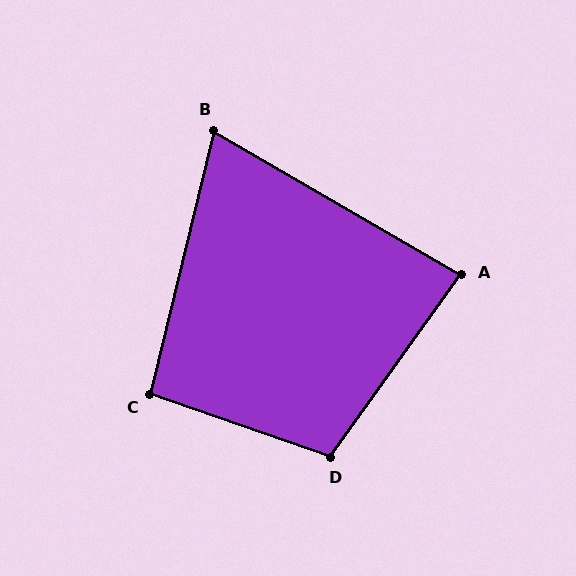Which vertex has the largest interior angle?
D, at approximately 107 degrees.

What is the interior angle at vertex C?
Approximately 96 degrees (obtuse).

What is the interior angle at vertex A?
Approximately 84 degrees (acute).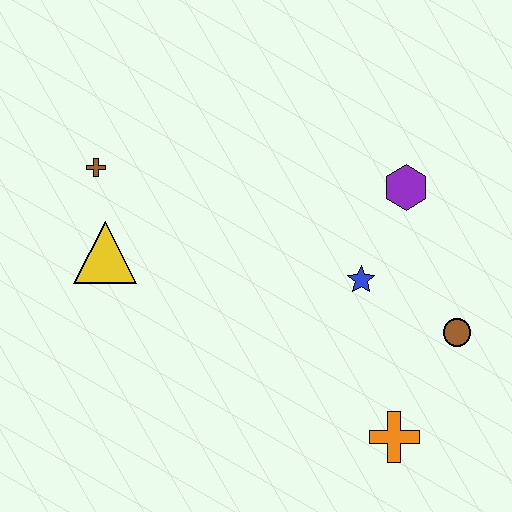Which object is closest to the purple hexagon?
The blue star is closest to the purple hexagon.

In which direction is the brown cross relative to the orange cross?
The brown cross is to the left of the orange cross.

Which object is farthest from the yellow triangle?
The brown circle is farthest from the yellow triangle.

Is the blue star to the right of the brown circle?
No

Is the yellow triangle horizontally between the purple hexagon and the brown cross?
Yes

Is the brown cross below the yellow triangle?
No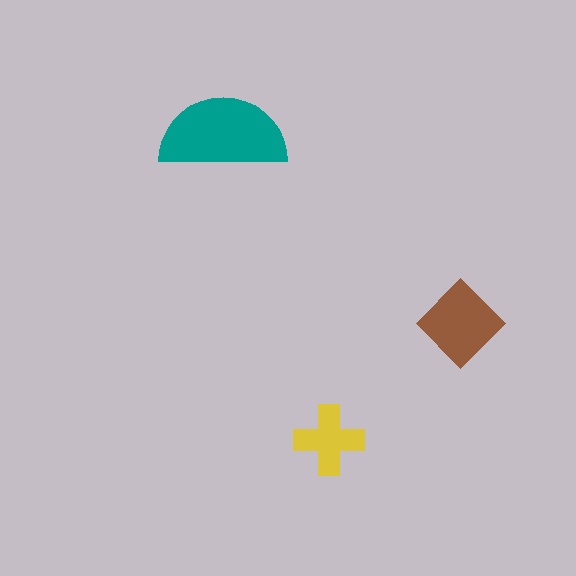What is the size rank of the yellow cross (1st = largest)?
3rd.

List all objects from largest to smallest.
The teal semicircle, the brown diamond, the yellow cross.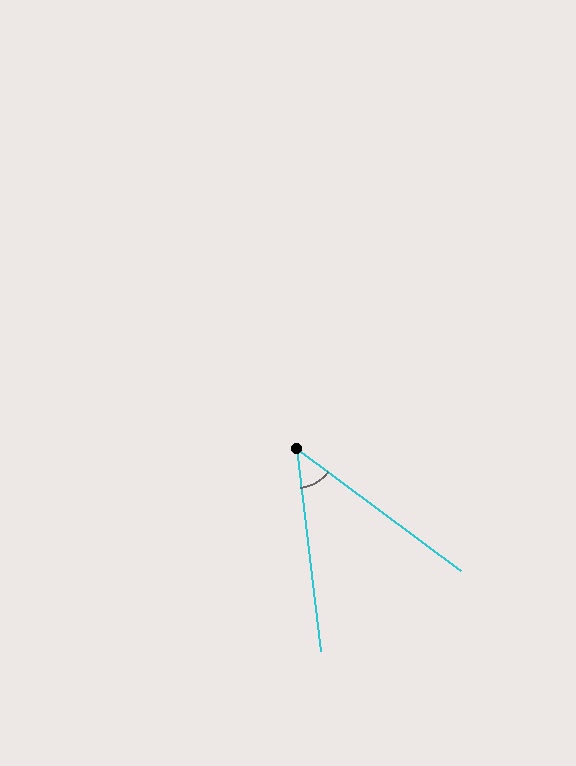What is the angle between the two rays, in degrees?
Approximately 47 degrees.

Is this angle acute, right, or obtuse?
It is acute.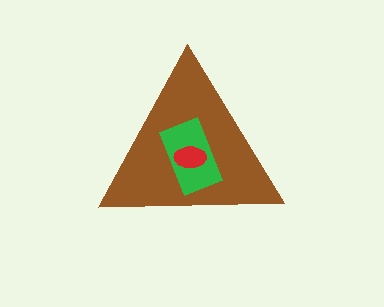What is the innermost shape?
The red ellipse.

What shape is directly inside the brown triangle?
The green rectangle.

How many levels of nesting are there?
3.